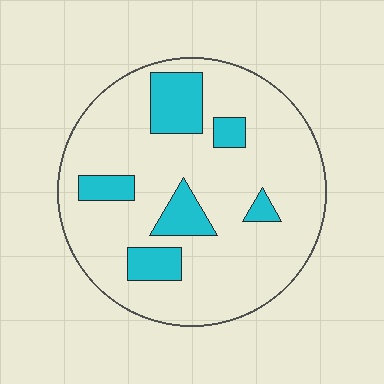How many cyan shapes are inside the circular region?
6.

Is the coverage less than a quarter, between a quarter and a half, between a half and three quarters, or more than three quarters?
Less than a quarter.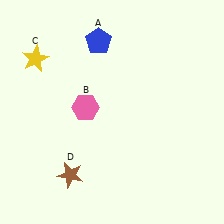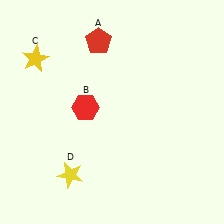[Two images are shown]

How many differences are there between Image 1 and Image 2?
There are 3 differences between the two images.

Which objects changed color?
A changed from blue to red. B changed from pink to red. D changed from brown to yellow.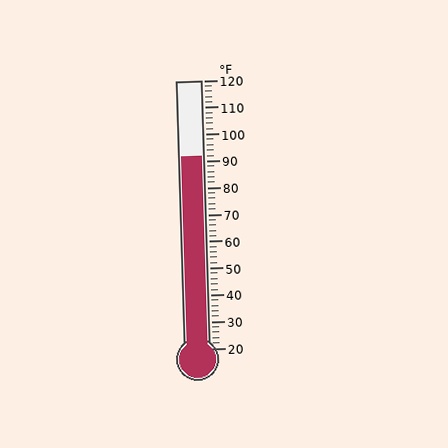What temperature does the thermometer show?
The thermometer shows approximately 92°F.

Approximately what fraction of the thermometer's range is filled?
The thermometer is filled to approximately 70% of its range.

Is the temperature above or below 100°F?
The temperature is below 100°F.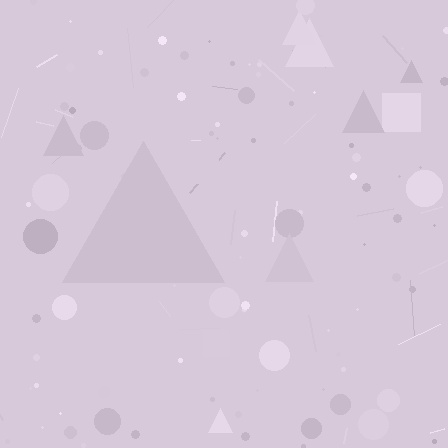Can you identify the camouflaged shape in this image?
The camouflaged shape is a triangle.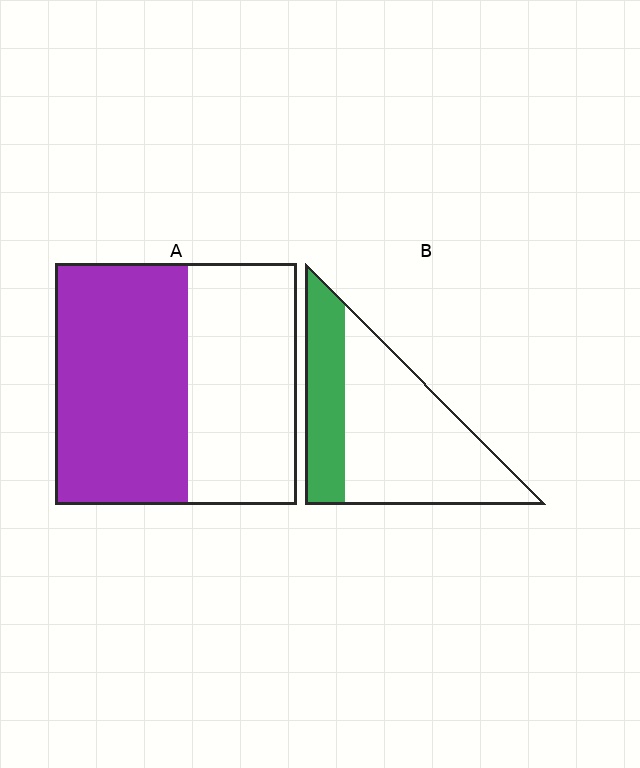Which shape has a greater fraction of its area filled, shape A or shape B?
Shape A.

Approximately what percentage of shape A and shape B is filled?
A is approximately 55% and B is approximately 30%.